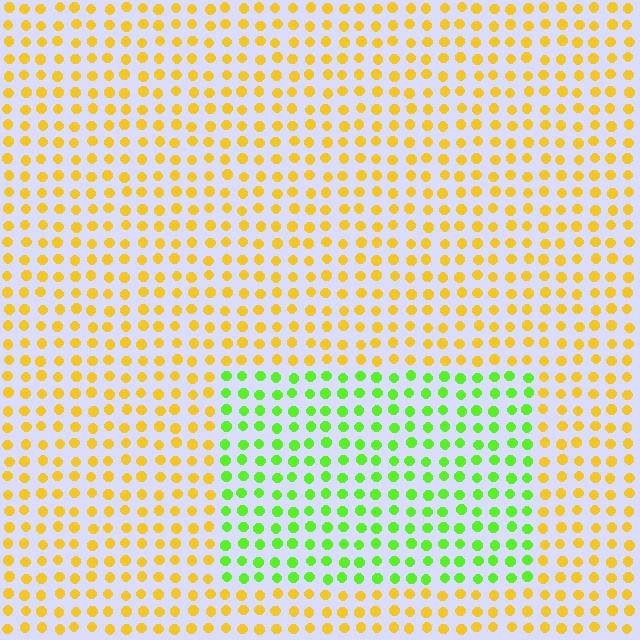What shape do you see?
I see a rectangle.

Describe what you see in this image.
The image is filled with small yellow elements in a uniform arrangement. A rectangle-shaped region is visible where the elements are tinted to a slightly different hue, forming a subtle color boundary.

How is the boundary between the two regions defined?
The boundary is defined purely by a slight shift in hue (about 58 degrees). Spacing, size, and orientation are identical on both sides.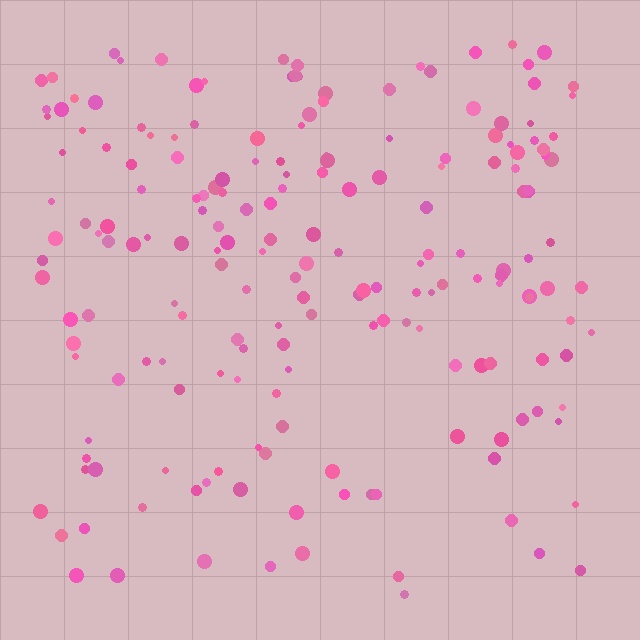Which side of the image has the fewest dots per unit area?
The bottom.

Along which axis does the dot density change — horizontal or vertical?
Vertical.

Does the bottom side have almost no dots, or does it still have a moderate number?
Still a moderate number, just noticeably fewer than the top.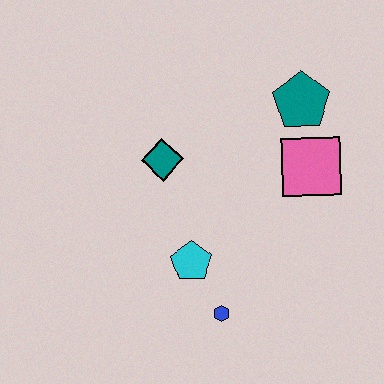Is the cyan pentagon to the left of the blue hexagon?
Yes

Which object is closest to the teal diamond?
The cyan pentagon is closest to the teal diamond.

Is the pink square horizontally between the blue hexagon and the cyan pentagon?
No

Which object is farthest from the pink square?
The blue hexagon is farthest from the pink square.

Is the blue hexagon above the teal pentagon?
No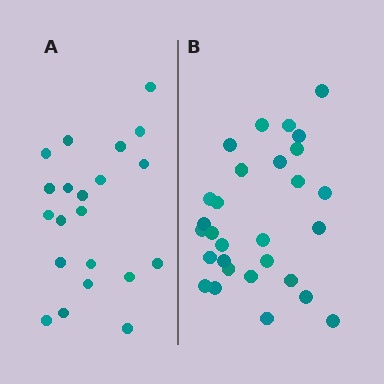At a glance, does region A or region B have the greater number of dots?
Region B (the right region) has more dots.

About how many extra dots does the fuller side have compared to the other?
Region B has roughly 8 or so more dots than region A.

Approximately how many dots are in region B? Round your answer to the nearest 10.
About 30 dots. (The exact count is 29, which rounds to 30.)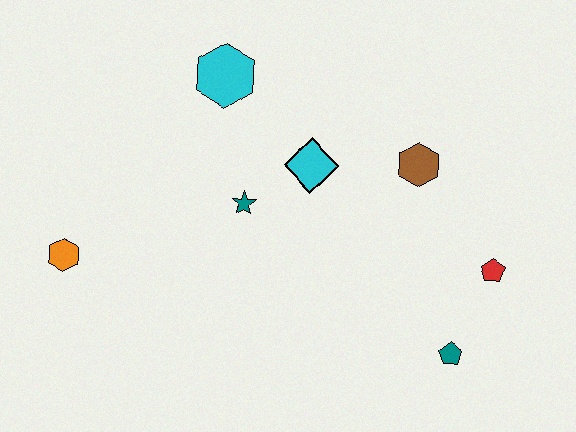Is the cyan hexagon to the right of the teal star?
No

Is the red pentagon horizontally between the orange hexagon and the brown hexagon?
No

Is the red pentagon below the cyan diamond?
Yes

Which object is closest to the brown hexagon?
The cyan diamond is closest to the brown hexagon.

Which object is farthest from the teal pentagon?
The orange hexagon is farthest from the teal pentagon.